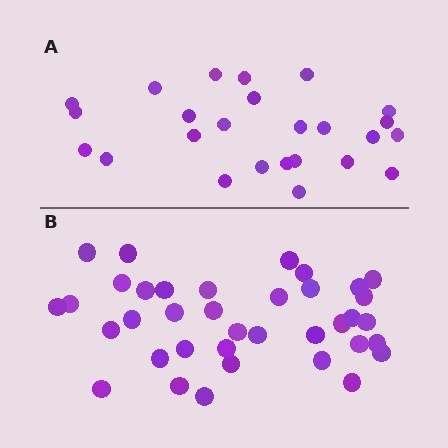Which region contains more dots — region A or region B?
Region B (the bottom region) has more dots.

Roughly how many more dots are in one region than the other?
Region B has roughly 12 or so more dots than region A.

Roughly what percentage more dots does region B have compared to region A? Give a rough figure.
About 50% more.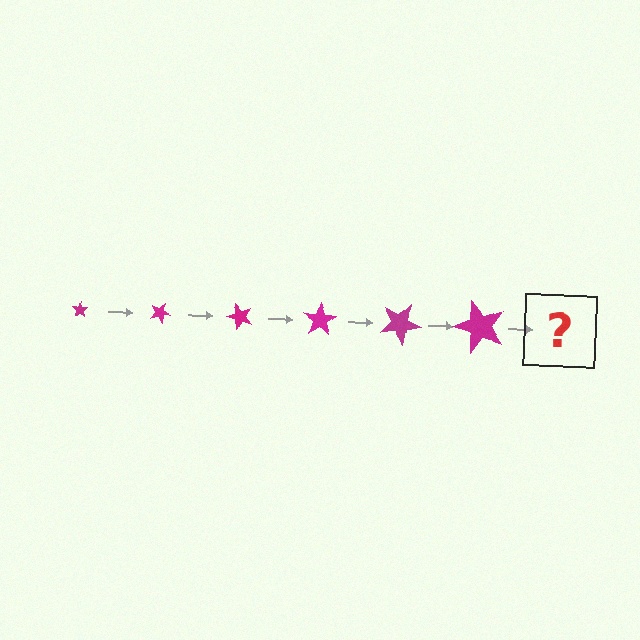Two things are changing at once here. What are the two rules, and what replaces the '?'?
The two rules are that the star grows larger each step and it rotates 25 degrees each step. The '?' should be a star, larger than the previous one and rotated 150 degrees from the start.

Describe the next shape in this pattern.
It should be a star, larger than the previous one and rotated 150 degrees from the start.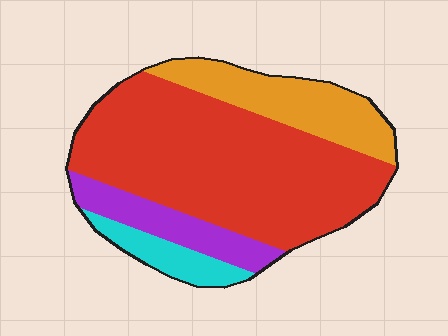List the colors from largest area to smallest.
From largest to smallest: red, orange, purple, cyan.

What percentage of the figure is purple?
Purple covers around 10% of the figure.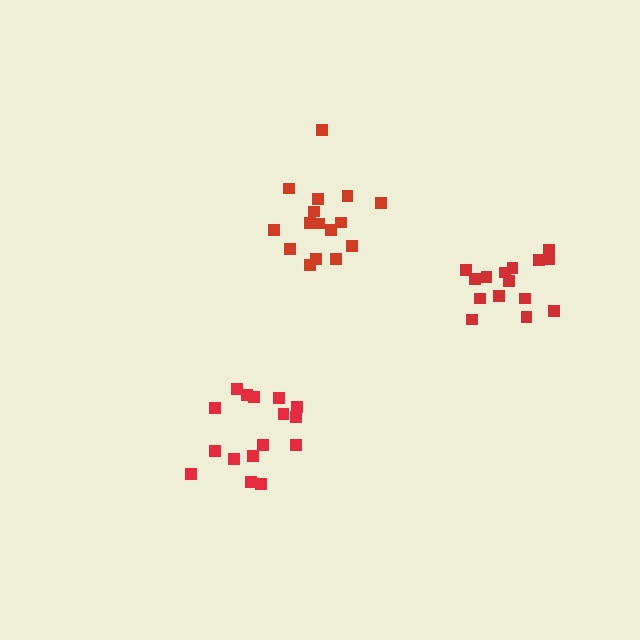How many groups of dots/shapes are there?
There are 3 groups.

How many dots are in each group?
Group 1: 15 dots, Group 2: 16 dots, Group 3: 16 dots (47 total).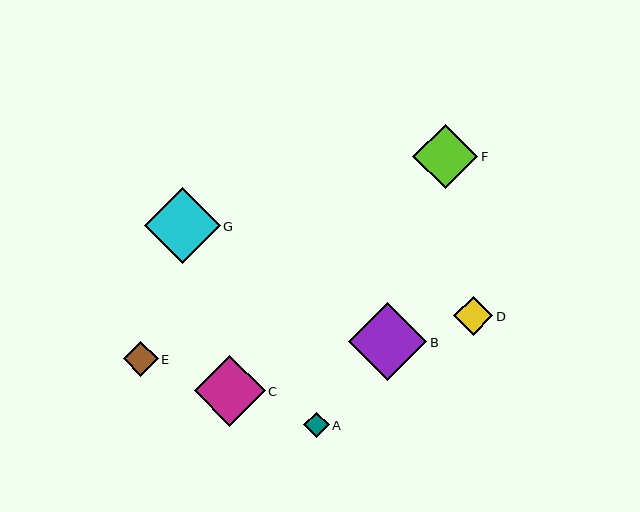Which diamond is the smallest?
Diamond A is the smallest with a size of approximately 25 pixels.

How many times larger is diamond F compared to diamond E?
Diamond F is approximately 1.8 times the size of diamond E.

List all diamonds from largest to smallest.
From largest to smallest: B, G, C, F, D, E, A.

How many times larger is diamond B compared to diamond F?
Diamond B is approximately 1.2 times the size of diamond F.